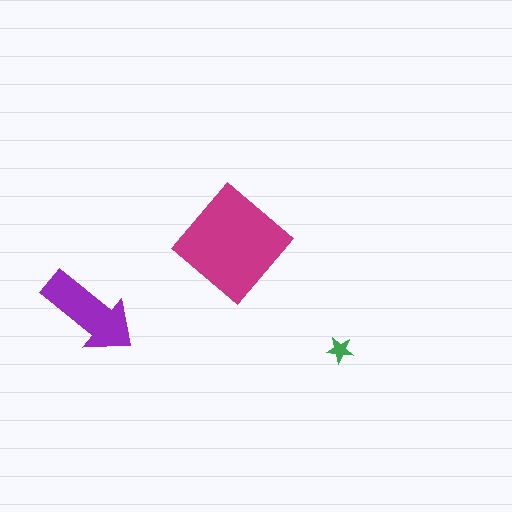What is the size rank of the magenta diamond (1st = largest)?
1st.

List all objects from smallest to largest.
The green star, the purple arrow, the magenta diamond.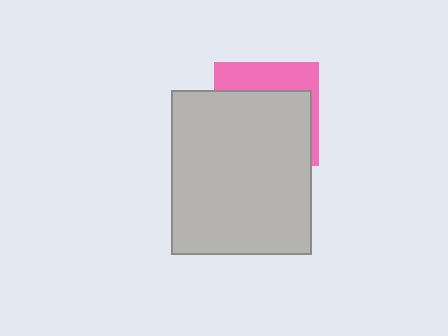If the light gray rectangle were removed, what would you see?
You would see the complete pink square.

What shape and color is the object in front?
The object in front is a light gray rectangle.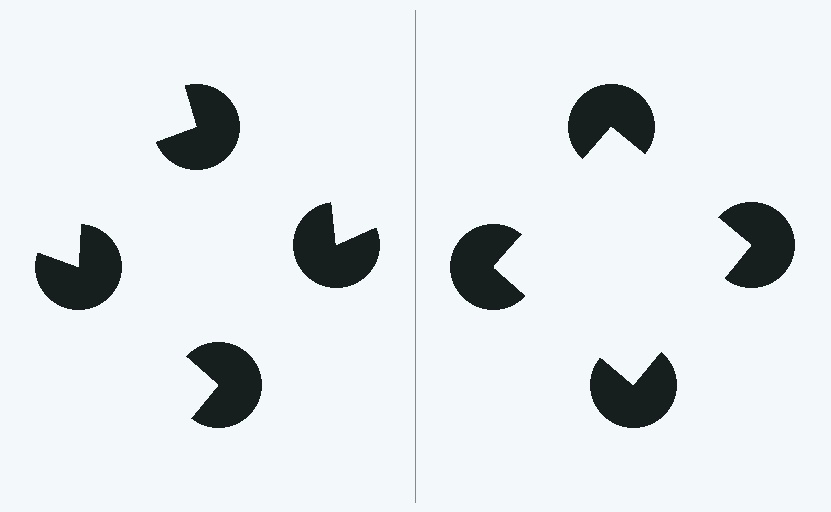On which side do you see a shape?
An illusory square appears on the right side. On the left side the wedge cuts are rotated, so no coherent shape forms.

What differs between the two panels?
The pac-man discs are positioned identically on both sides; only the wedge orientations differ. On the right they align to a square; on the left they are misaligned.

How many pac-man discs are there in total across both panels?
8 — 4 on each side.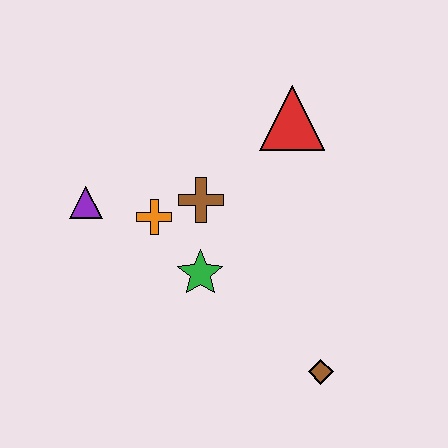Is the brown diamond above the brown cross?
No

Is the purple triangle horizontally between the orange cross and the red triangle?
No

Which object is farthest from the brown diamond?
The purple triangle is farthest from the brown diamond.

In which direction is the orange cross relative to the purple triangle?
The orange cross is to the right of the purple triangle.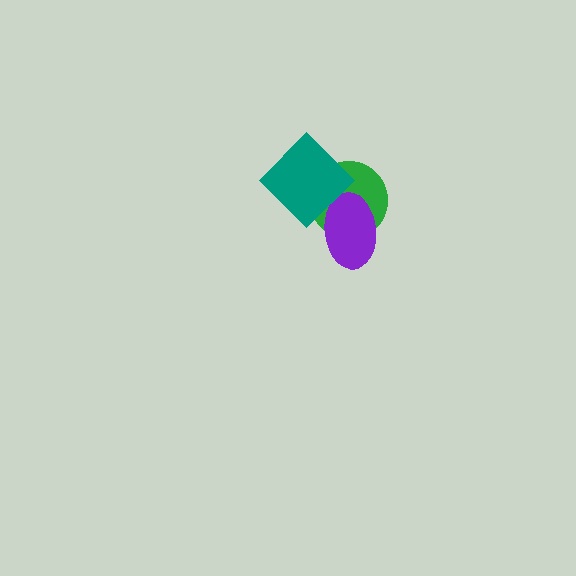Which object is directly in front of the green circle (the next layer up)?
The purple ellipse is directly in front of the green circle.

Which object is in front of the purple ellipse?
The teal diamond is in front of the purple ellipse.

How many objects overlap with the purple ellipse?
2 objects overlap with the purple ellipse.